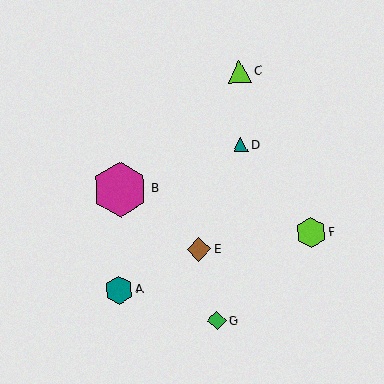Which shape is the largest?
The magenta hexagon (labeled B) is the largest.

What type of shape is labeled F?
Shape F is a lime hexagon.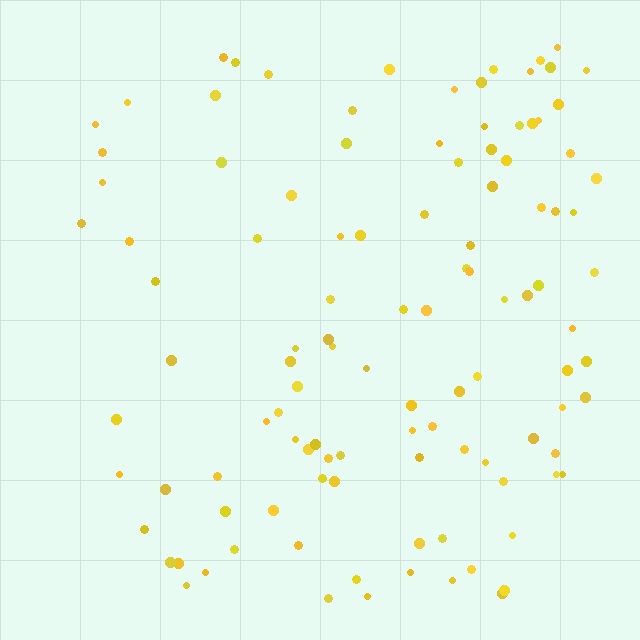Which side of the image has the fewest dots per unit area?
The left.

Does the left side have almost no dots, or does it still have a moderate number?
Still a moderate number, just noticeably fewer than the right.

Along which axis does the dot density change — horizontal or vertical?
Horizontal.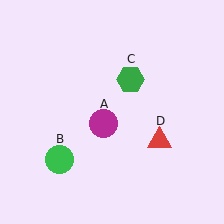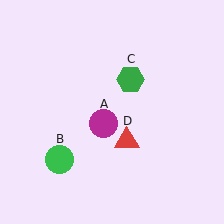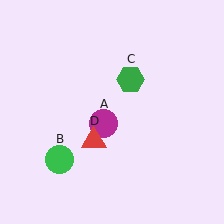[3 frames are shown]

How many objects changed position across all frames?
1 object changed position: red triangle (object D).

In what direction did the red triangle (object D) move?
The red triangle (object D) moved left.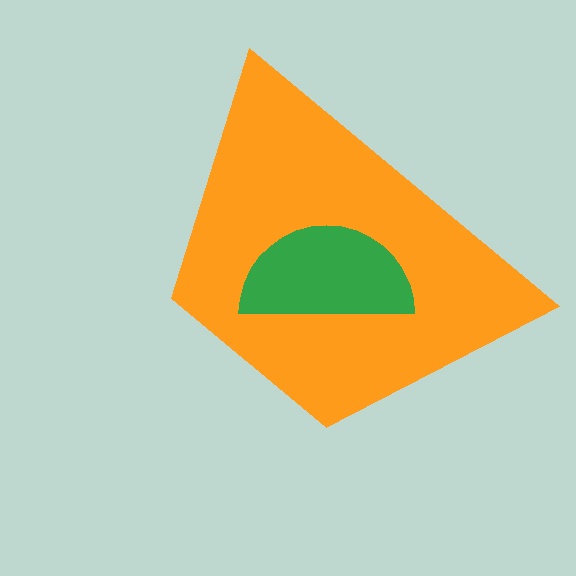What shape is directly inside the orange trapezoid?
The green semicircle.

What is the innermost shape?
The green semicircle.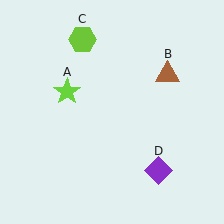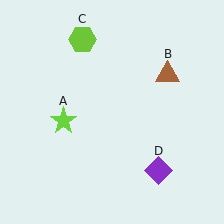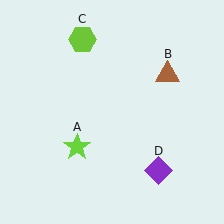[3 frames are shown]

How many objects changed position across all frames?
1 object changed position: lime star (object A).